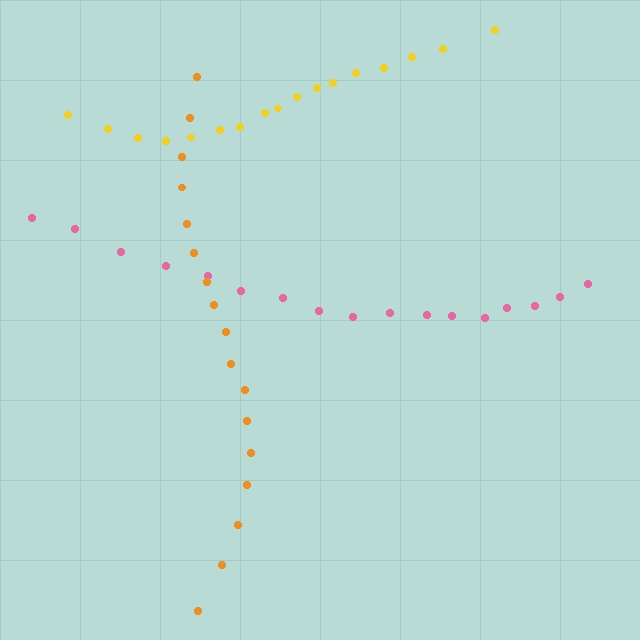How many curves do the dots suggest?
There are 3 distinct paths.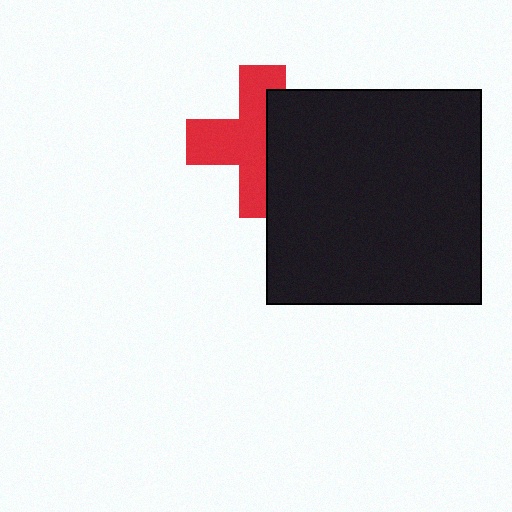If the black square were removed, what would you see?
You would see the complete red cross.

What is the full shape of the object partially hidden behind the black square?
The partially hidden object is a red cross.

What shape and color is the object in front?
The object in front is a black square.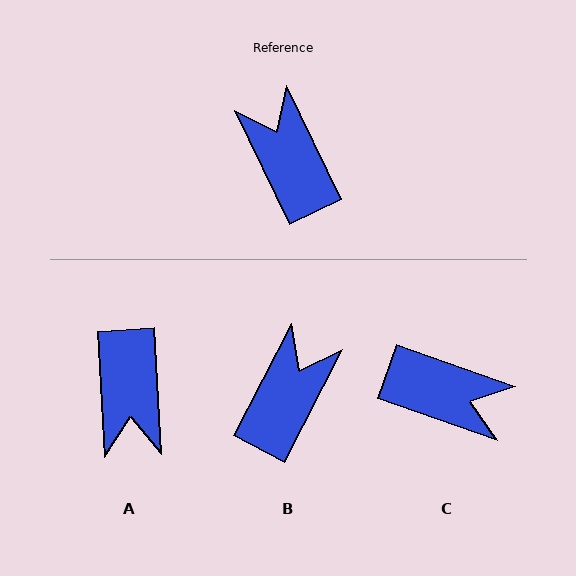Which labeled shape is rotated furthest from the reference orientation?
A, about 157 degrees away.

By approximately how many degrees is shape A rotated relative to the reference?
Approximately 157 degrees counter-clockwise.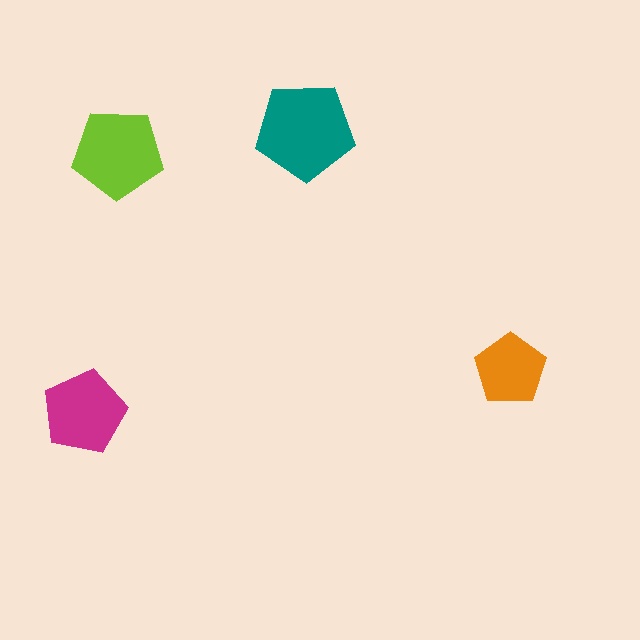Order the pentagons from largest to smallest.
the teal one, the lime one, the magenta one, the orange one.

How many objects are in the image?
There are 4 objects in the image.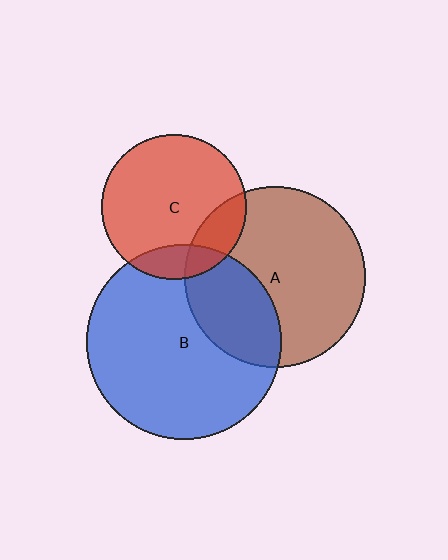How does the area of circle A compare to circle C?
Approximately 1.6 times.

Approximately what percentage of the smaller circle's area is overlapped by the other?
Approximately 15%.